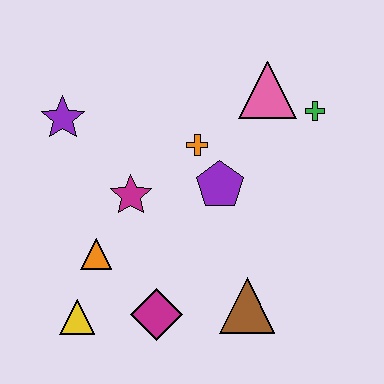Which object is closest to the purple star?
The magenta star is closest to the purple star.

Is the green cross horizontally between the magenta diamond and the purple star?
No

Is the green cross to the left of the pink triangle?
No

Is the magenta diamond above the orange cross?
No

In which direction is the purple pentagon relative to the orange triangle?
The purple pentagon is to the right of the orange triangle.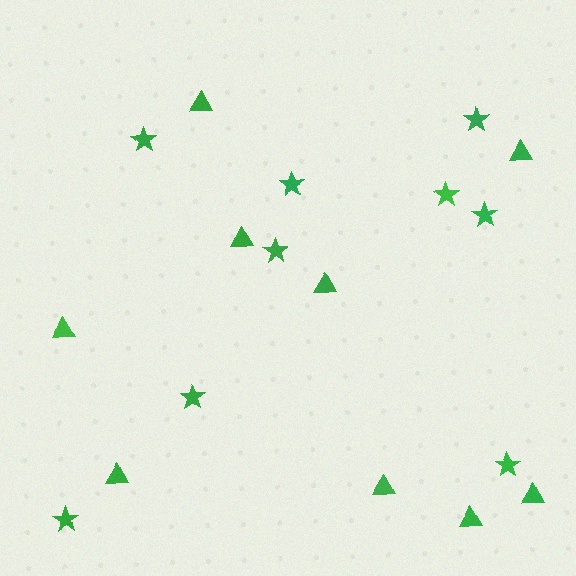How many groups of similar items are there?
There are 2 groups: one group of stars (9) and one group of triangles (9).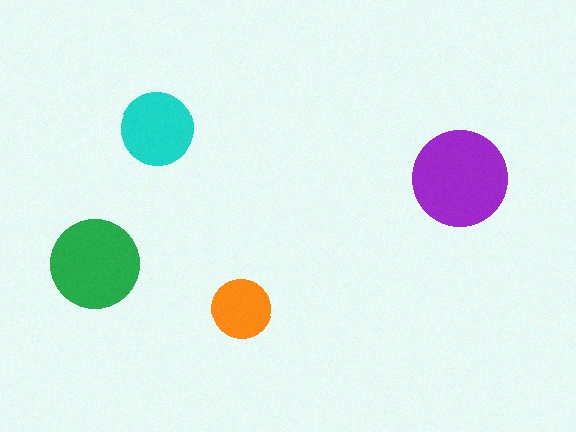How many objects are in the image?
There are 4 objects in the image.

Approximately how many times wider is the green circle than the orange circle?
About 1.5 times wider.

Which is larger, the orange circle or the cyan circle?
The cyan one.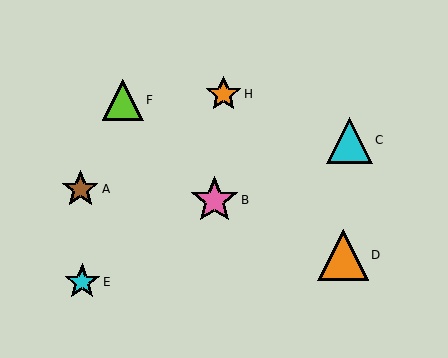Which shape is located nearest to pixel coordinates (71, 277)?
The cyan star (labeled E) at (82, 282) is nearest to that location.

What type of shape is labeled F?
Shape F is a lime triangle.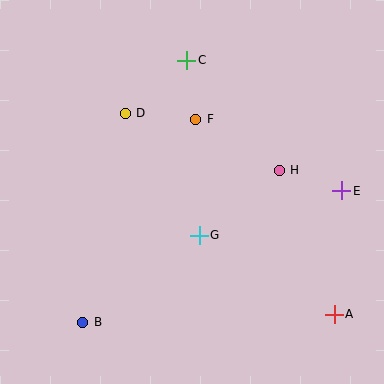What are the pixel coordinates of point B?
Point B is at (83, 322).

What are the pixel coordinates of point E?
Point E is at (342, 191).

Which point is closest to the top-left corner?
Point D is closest to the top-left corner.